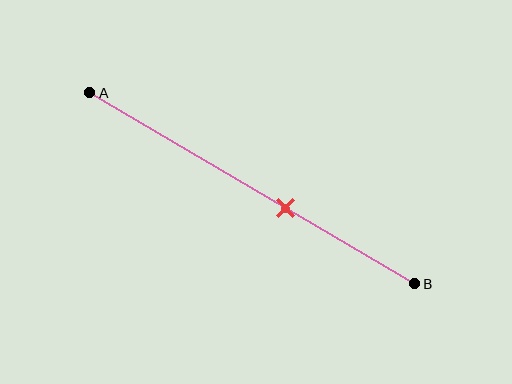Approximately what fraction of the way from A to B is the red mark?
The red mark is approximately 60% of the way from A to B.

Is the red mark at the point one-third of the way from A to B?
No, the mark is at about 60% from A, not at the 33% one-third point.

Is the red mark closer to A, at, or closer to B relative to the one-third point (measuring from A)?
The red mark is closer to point B than the one-third point of segment AB.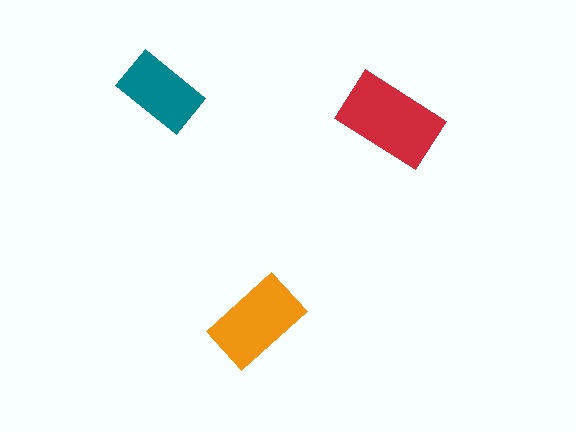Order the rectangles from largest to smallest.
the red one, the orange one, the teal one.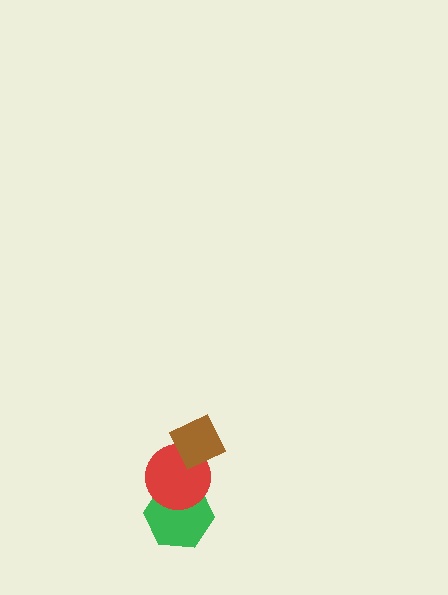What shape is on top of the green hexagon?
The red circle is on top of the green hexagon.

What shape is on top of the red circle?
The brown diamond is on top of the red circle.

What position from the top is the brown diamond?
The brown diamond is 1st from the top.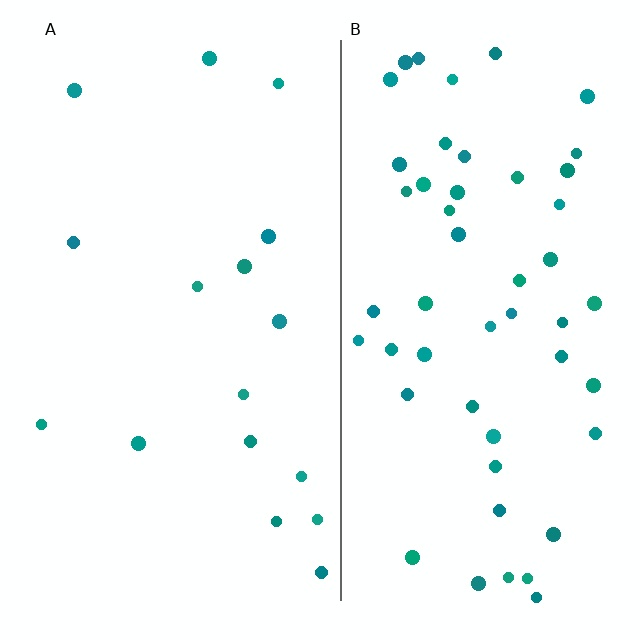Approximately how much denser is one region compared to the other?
Approximately 3.1× — region B over region A.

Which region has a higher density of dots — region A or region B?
B (the right).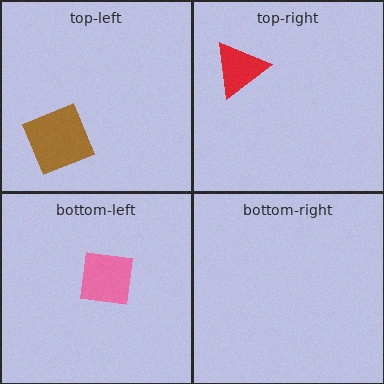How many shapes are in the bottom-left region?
1.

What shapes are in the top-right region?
The red triangle.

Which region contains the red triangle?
The top-right region.